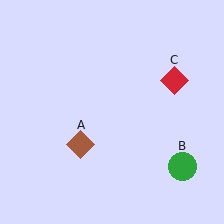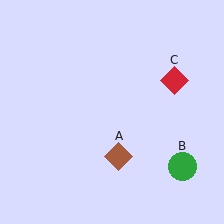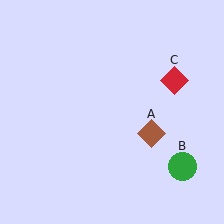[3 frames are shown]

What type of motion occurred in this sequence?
The brown diamond (object A) rotated counterclockwise around the center of the scene.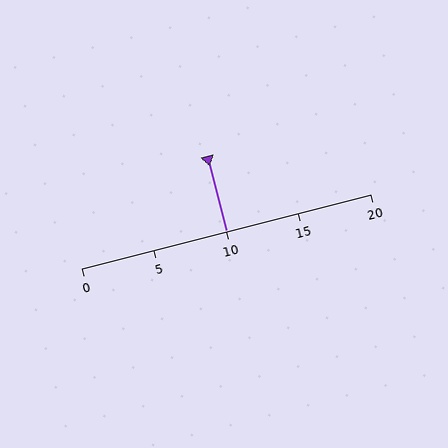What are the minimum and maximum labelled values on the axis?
The axis runs from 0 to 20.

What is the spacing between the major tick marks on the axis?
The major ticks are spaced 5 apart.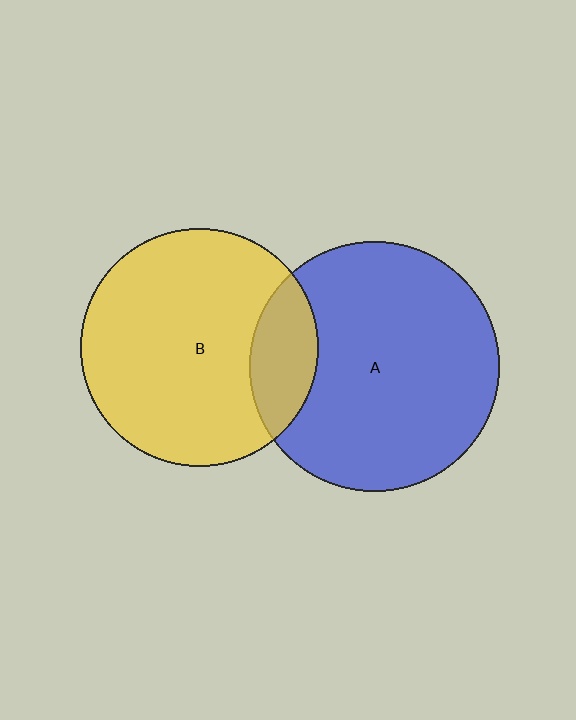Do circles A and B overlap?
Yes.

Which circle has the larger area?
Circle A (blue).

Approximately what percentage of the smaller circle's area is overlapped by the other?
Approximately 20%.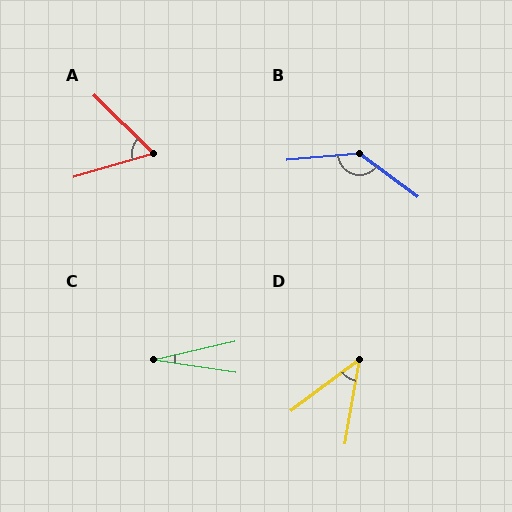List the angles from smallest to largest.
C (21°), D (44°), A (61°), B (138°).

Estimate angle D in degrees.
Approximately 44 degrees.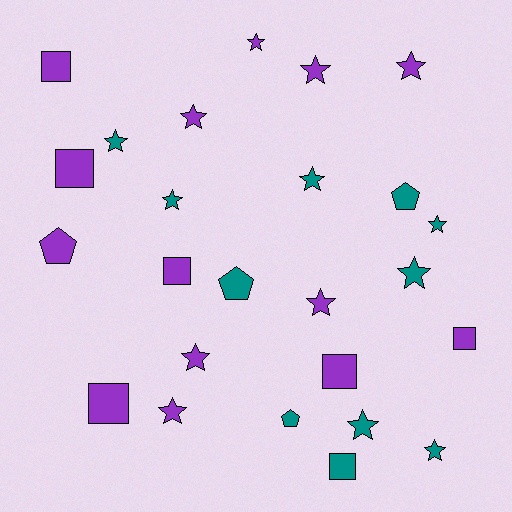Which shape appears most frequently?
Star, with 14 objects.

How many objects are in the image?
There are 25 objects.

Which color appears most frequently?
Purple, with 14 objects.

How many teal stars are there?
There are 7 teal stars.